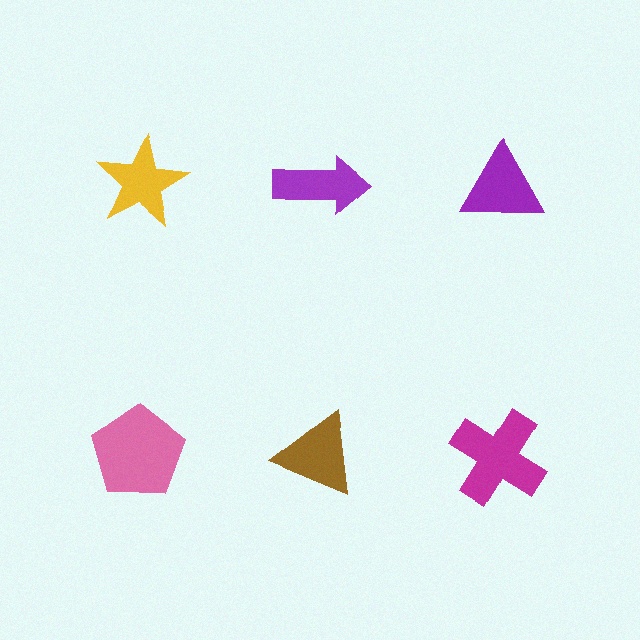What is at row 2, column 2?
A brown triangle.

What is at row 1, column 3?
A purple triangle.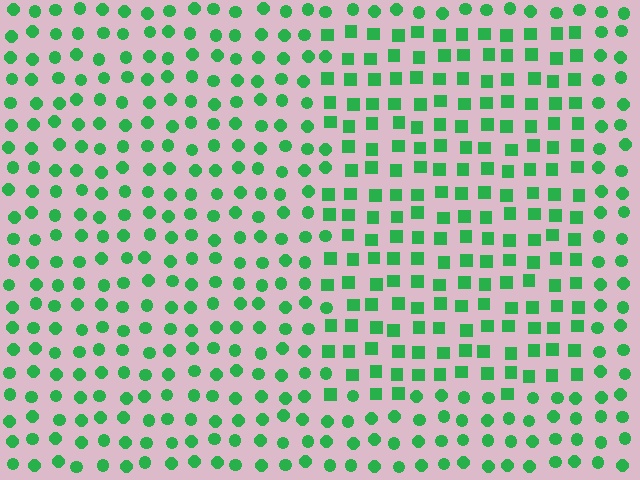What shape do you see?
I see a rectangle.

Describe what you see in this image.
The image is filled with small green elements arranged in a uniform grid. A rectangle-shaped region contains squares, while the surrounding area contains circles. The boundary is defined purely by the change in element shape.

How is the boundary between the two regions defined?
The boundary is defined by a change in element shape: squares inside vs. circles outside. All elements share the same color and spacing.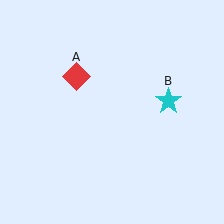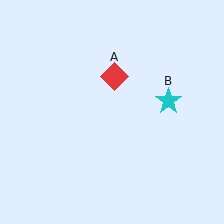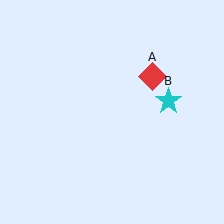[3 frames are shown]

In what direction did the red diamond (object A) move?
The red diamond (object A) moved right.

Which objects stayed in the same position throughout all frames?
Cyan star (object B) remained stationary.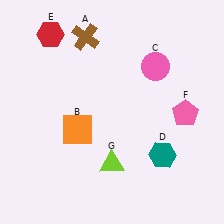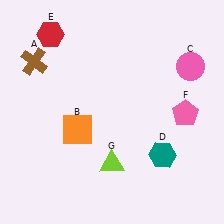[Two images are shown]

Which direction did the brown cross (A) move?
The brown cross (A) moved left.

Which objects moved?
The objects that moved are: the brown cross (A), the pink circle (C).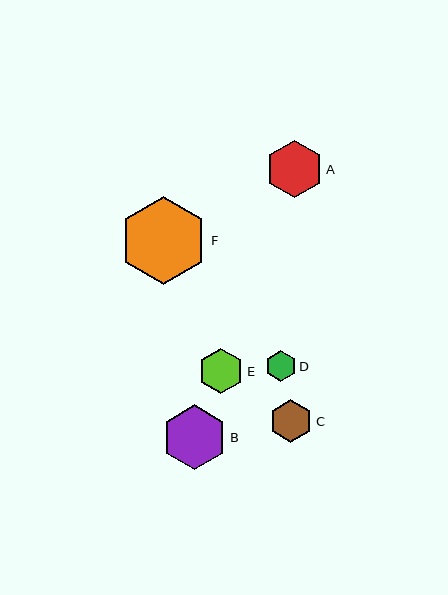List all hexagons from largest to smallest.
From largest to smallest: F, B, A, E, C, D.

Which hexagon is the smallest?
Hexagon D is the smallest with a size of approximately 31 pixels.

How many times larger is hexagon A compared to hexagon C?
Hexagon A is approximately 1.3 times the size of hexagon C.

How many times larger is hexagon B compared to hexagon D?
Hexagon B is approximately 2.1 times the size of hexagon D.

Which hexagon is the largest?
Hexagon F is the largest with a size of approximately 88 pixels.